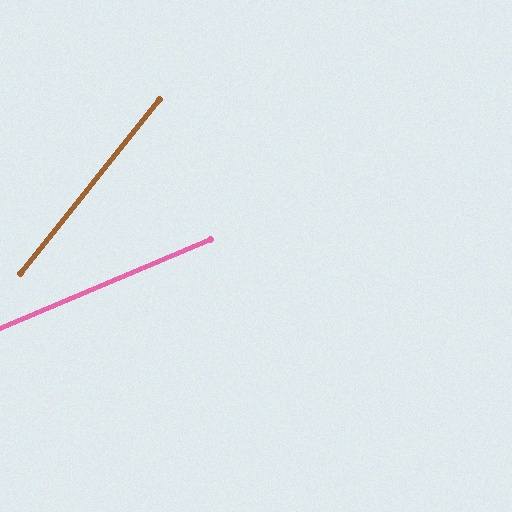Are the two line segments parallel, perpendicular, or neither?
Neither parallel nor perpendicular — they differ by about 29°.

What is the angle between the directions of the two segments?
Approximately 29 degrees.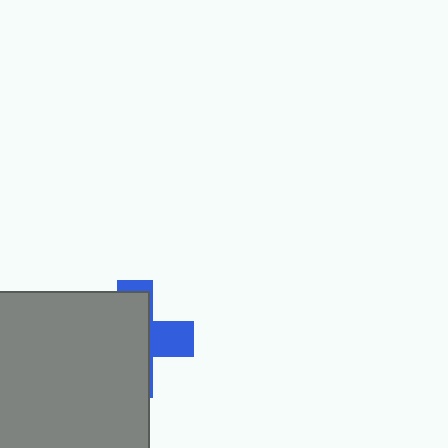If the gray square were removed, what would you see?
You would see the complete blue cross.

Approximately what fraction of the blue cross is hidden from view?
Roughly 68% of the blue cross is hidden behind the gray square.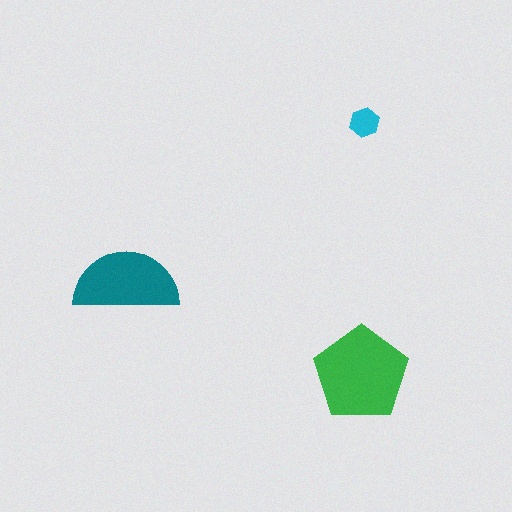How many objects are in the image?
There are 3 objects in the image.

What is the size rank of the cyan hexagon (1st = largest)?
3rd.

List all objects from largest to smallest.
The green pentagon, the teal semicircle, the cyan hexagon.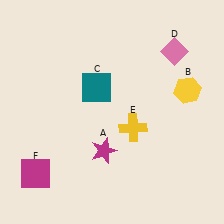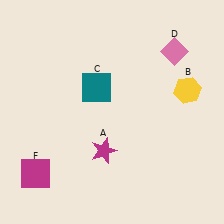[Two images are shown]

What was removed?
The yellow cross (E) was removed in Image 2.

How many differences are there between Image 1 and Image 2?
There is 1 difference between the two images.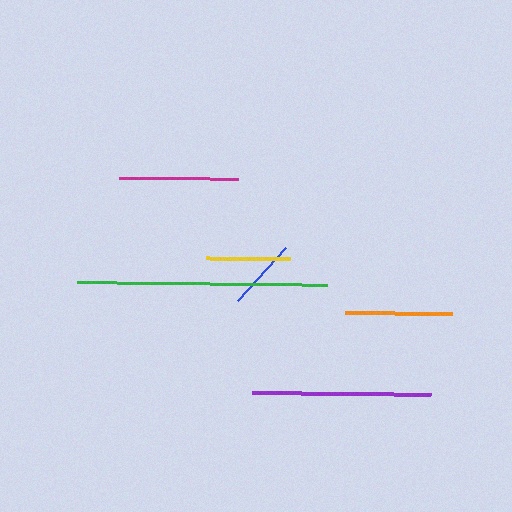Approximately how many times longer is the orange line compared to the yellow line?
The orange line is approximately 1.3 times the length of the yellow line.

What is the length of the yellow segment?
The yellow segment is approximately 84 pixels long.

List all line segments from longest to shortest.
From longest to shortest: green, purple, magenta, orange, yellow, blue.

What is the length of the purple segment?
The purple segment is approximately 179 pixels long.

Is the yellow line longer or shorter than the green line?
The green line is longer than the yellow line.